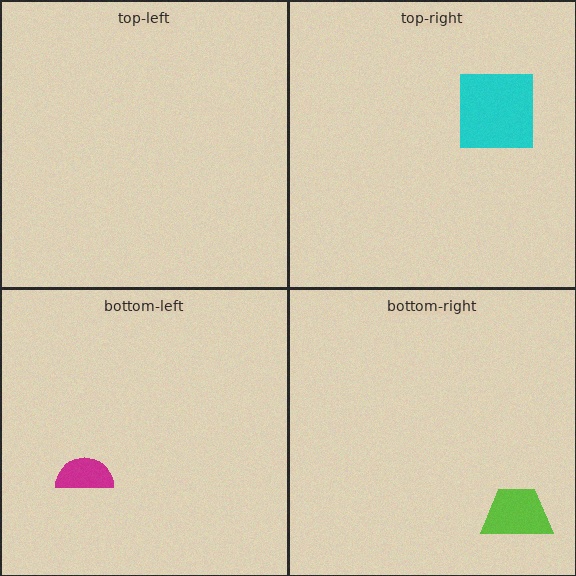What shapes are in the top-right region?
The cyan square.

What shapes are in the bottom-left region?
The magenta semicircle.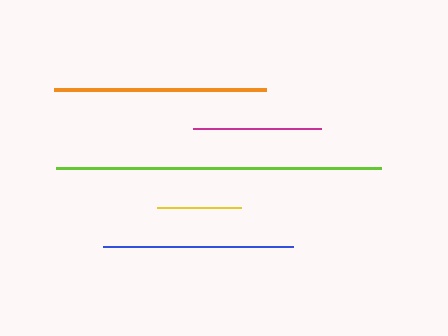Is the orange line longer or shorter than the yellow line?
The orange line is longer than the yellow line.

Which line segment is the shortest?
The yellow line is the shortest at approximately 83 pixels.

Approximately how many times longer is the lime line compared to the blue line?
The lime line is approximately 1.7 times the length of the blue line.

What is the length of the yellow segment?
The yellow segment is approximately 83 pixels long.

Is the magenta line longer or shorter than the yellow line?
The magenta line is longer than the yellow line.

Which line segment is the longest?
The lime line is the longest at approximately 324 pixels.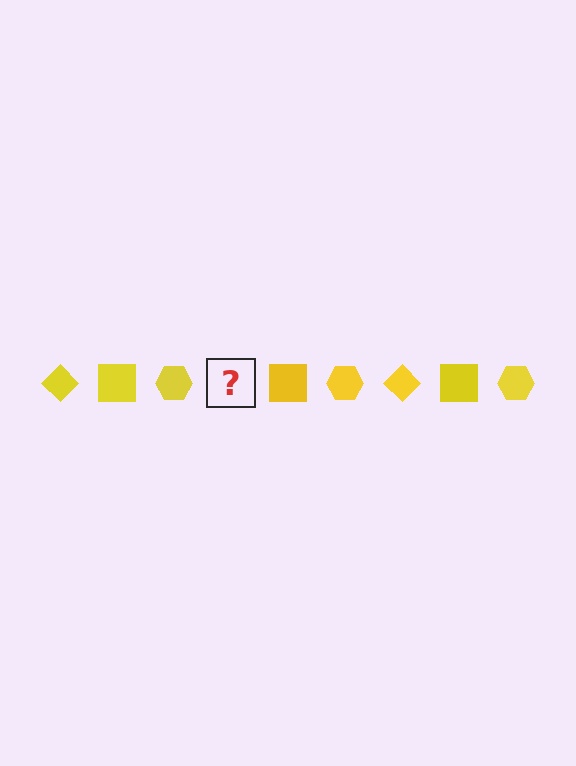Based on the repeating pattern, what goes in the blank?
The blank should be a yellow diamond.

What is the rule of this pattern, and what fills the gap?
The rule is that the pattern cycles through diamond, square, hexagon shapes in yellow. The gap should be filled with a yellow diamond.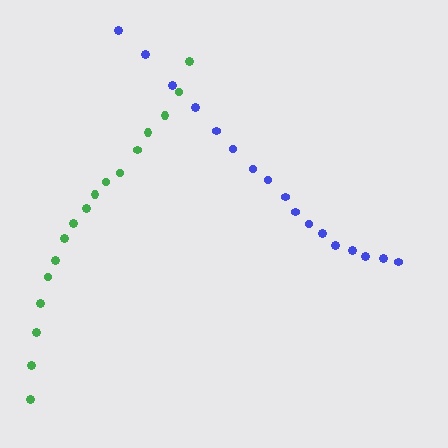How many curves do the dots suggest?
There are 2 distinct paths.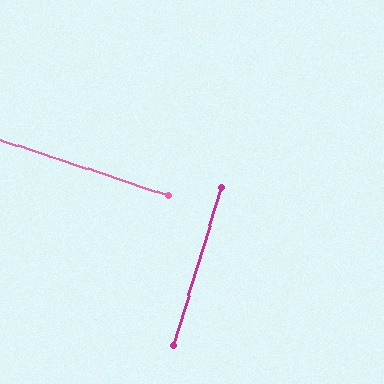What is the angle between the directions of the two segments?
Approximately 88 degrees.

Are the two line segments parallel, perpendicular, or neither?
Perpendicular — they meet at approximately 88°.